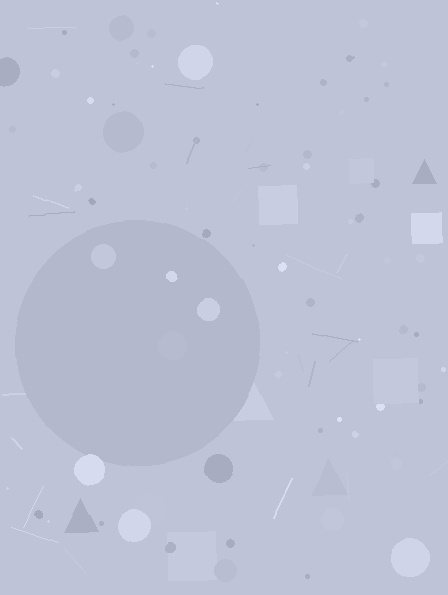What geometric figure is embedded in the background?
A circle is embedded in the background.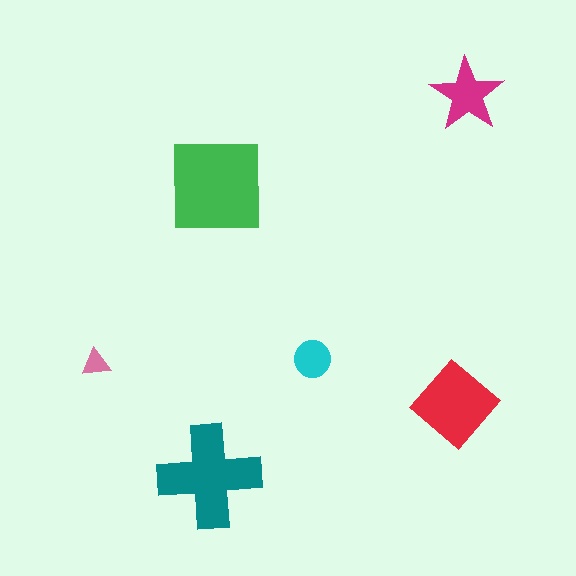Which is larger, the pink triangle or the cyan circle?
The cyan circle.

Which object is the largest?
The green square.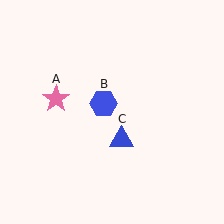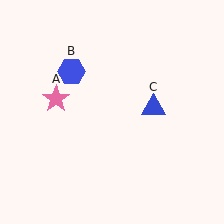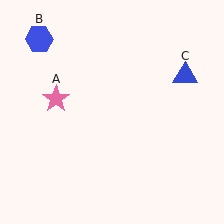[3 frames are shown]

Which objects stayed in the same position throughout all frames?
Pink star (object A) remained stationary.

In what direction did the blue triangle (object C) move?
The blue triangle (object C) moved up and to the right.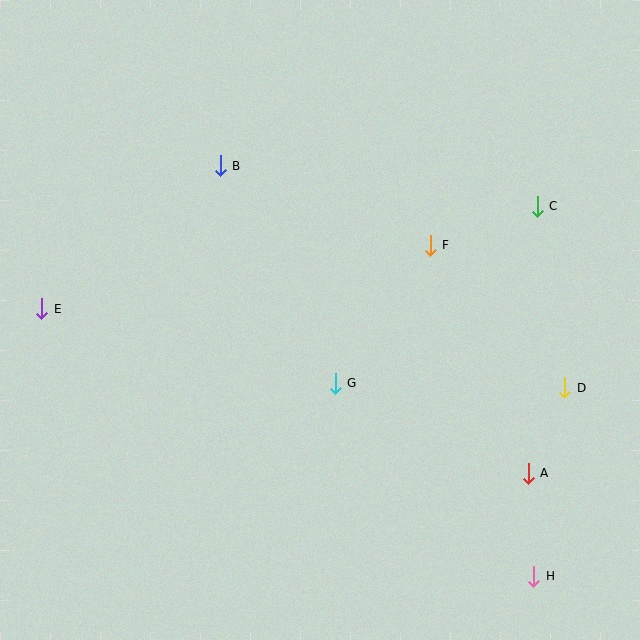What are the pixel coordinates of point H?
Point H is at (534, 576).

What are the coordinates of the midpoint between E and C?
The midpoint between E and C is at (290, 258).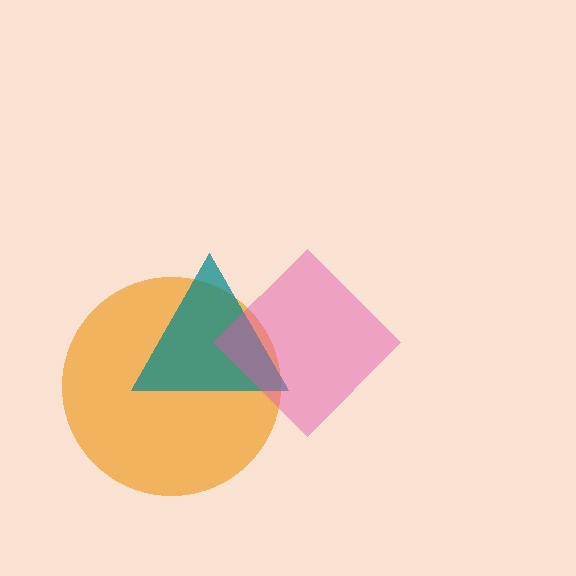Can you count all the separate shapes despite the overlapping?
Yes, there are 3 separate shapes.